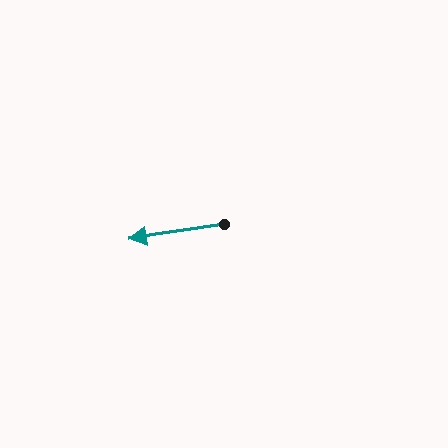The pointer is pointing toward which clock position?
Roughly 9 o'clock.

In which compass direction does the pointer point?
West.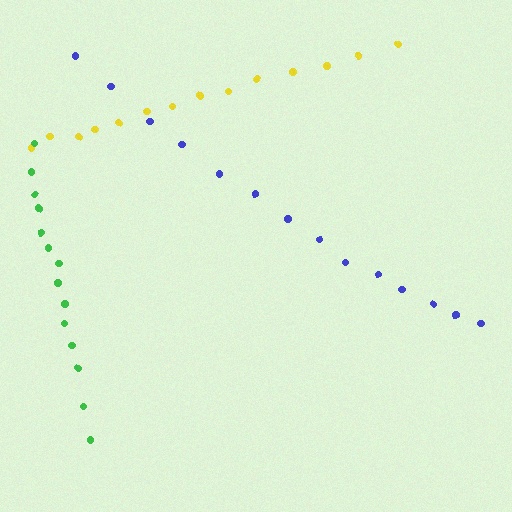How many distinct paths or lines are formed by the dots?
There are 3 distinct paths.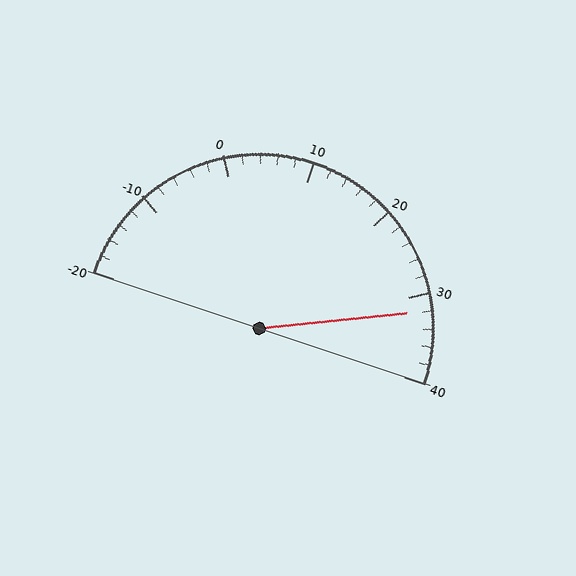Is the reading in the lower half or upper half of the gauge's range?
The reading is in the upper half of the range (-20 to 40).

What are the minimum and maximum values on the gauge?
The gauge ranges from -20 to 40.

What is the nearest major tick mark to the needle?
The nearest major tick mark is 30.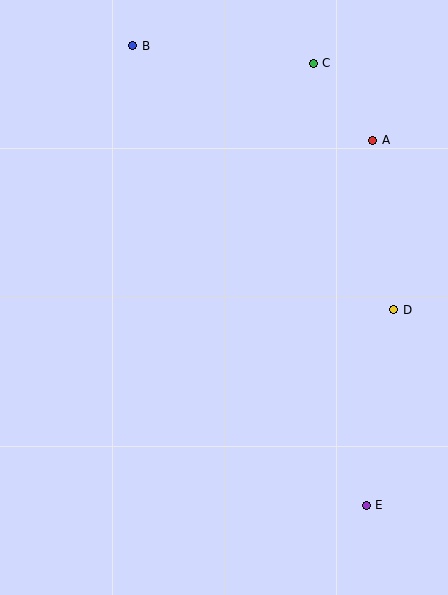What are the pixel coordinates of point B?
Point B is at (132, 46).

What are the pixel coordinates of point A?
Point A is at (373, 140).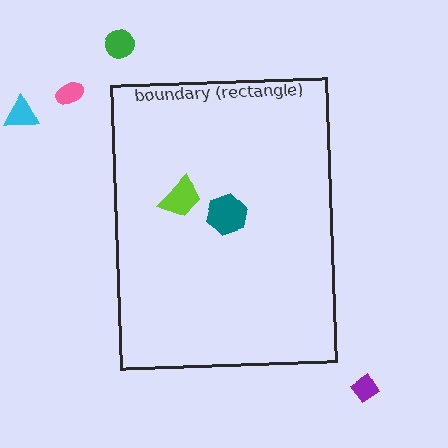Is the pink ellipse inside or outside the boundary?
Outside.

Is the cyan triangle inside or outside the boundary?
Outside.